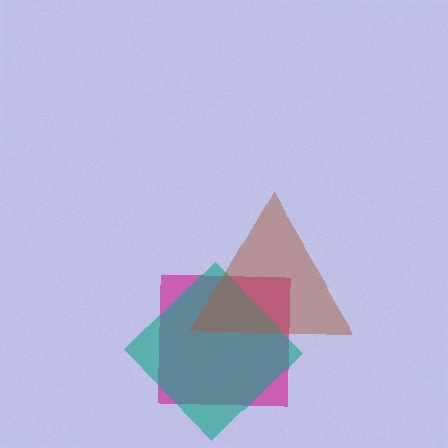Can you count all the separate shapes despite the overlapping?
Yes, there are 3 separate shapes.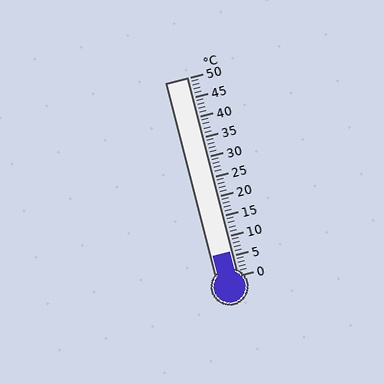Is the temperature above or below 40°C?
The temperature is below 40°C.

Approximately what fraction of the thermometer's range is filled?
The thermometer is filled to approximately 10% of its range.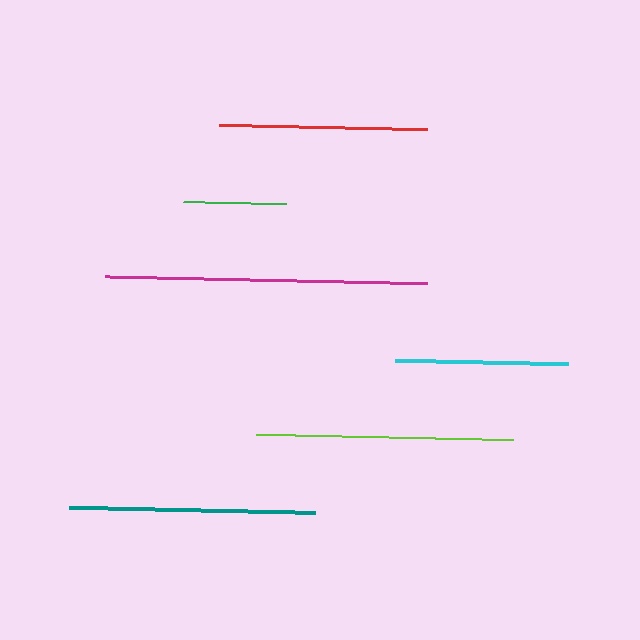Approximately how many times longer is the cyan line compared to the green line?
The cyan line is approximately 1.7 times the length of the green line.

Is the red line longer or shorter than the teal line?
The teal line is longer than the red line.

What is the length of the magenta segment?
The magenta segment is approximately 322 pixels long.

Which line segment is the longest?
The magenta line is the longest at approximately 322 pixels.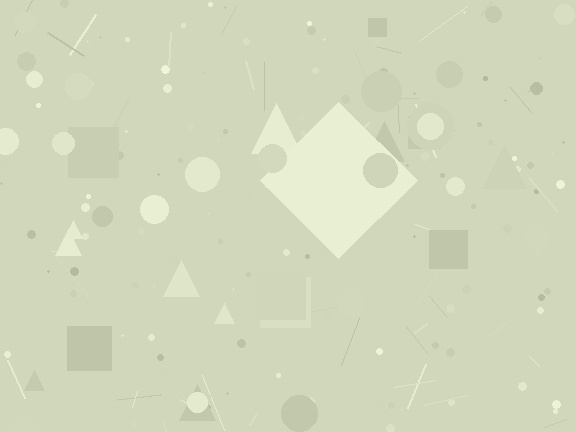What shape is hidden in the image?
A diamond is hidden in the image.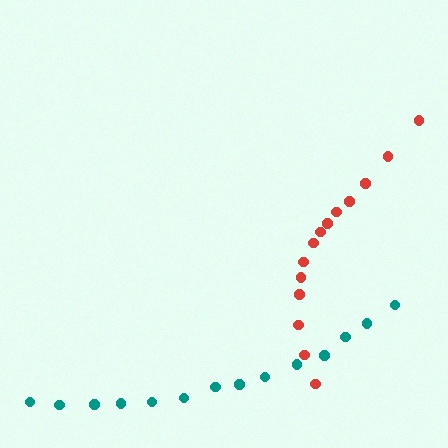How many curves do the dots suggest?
There are 2 distinct paths.